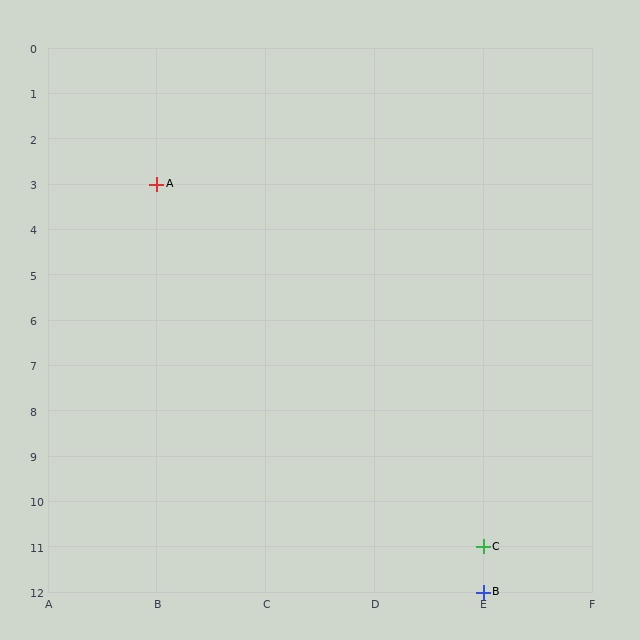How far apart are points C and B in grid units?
Points C and B are 1 row apart.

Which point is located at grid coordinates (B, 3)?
Point A is at (B, 3).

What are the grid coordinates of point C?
Point C is at grid coordinates (E, 11).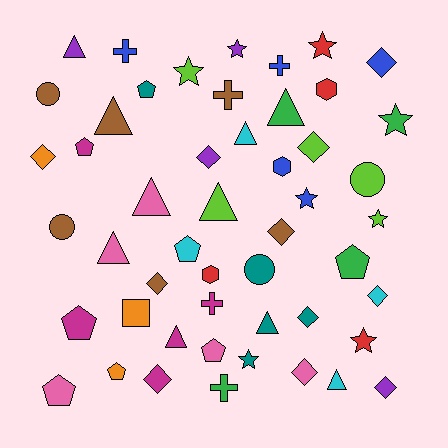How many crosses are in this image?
There are 5 crosses.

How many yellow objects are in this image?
There are no yellow objects.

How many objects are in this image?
There are 50 objects.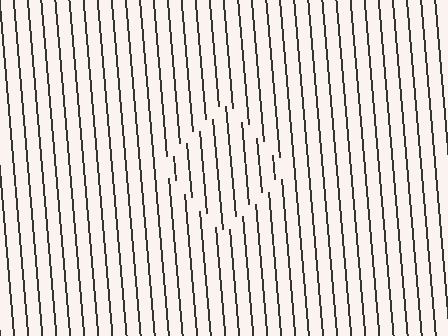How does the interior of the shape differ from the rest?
The interior of the shape contains the same grating, shifted by half a period — the contour is defined by the phase discontinuity where line-ends from the inner and outer gratings abut.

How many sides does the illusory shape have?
4 sides — the line-ends trace a square.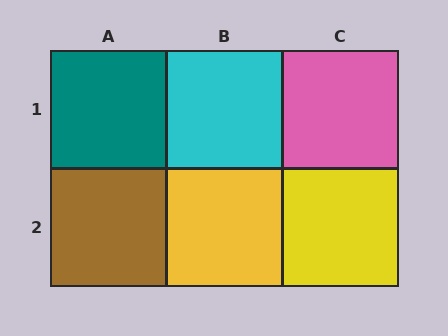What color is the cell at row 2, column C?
Yellow.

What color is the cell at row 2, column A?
Brown.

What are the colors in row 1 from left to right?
Teal, cyan, pink.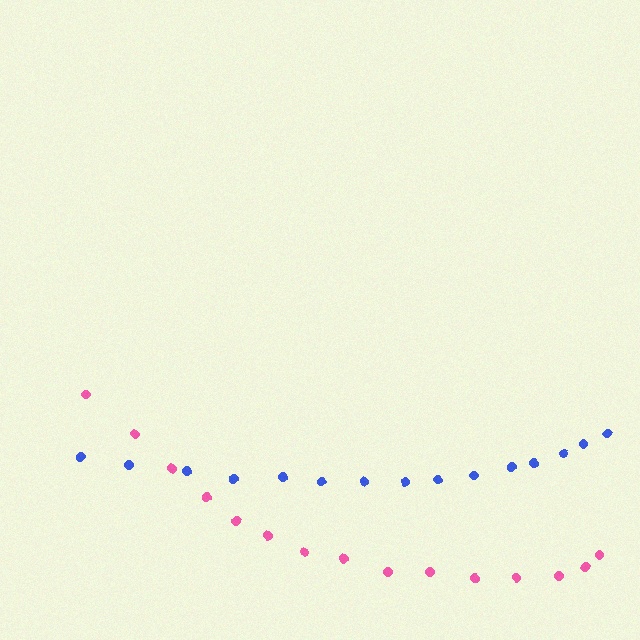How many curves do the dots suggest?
There are 2 distinct paths.